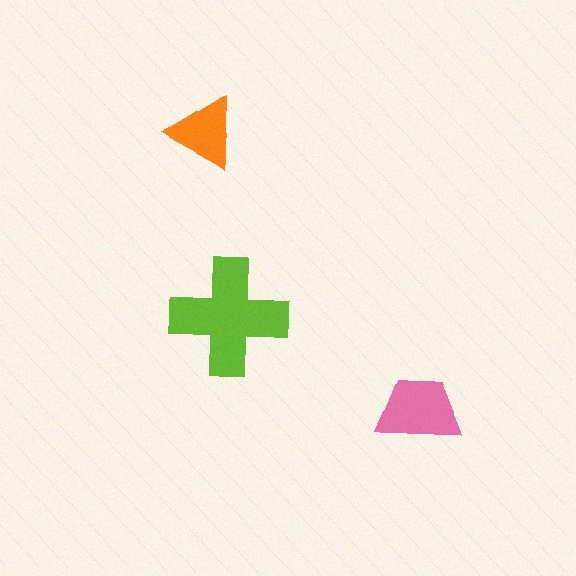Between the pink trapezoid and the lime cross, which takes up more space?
The lime cross.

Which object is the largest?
The lime cross.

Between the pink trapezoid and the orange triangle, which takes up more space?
The pink trapezoid.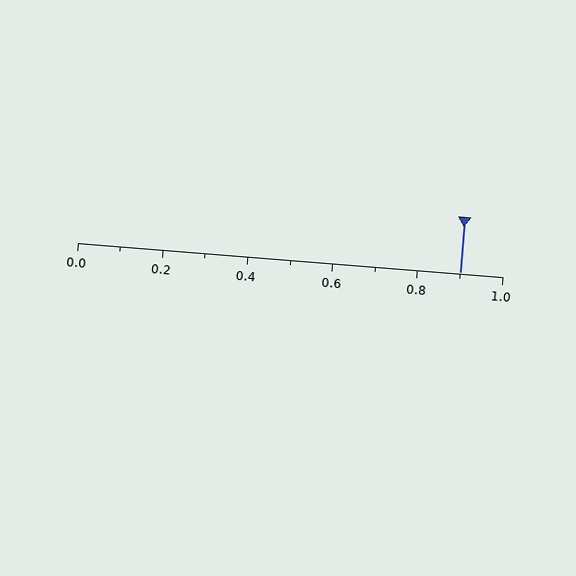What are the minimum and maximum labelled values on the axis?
The axis runs from 0.0 to 1.0.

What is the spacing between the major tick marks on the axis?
The major ticks are spaced 0.2 apart.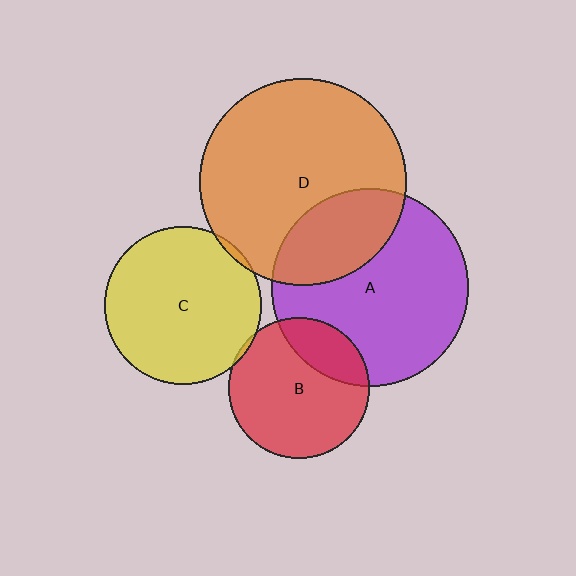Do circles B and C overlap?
Yes.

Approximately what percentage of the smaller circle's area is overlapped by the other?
Approximately 5%.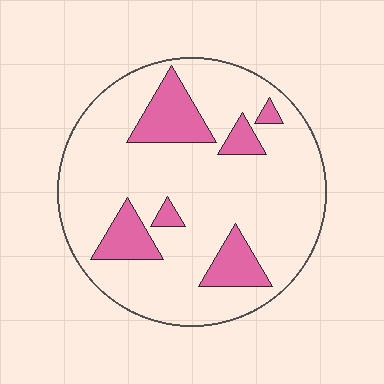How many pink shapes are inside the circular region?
6.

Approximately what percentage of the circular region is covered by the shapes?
Approximately 20%.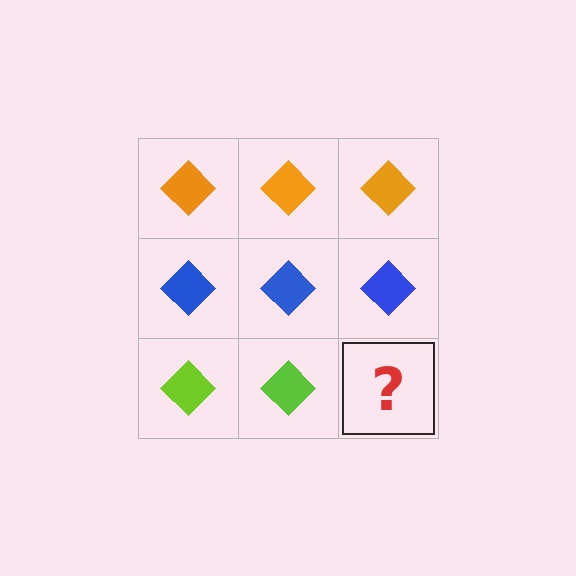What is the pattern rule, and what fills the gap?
The rule is that each row has a consistent color. The gap should be filled with a lime diamond.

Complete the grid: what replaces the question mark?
The question mark should be replaced with a lime diamond.